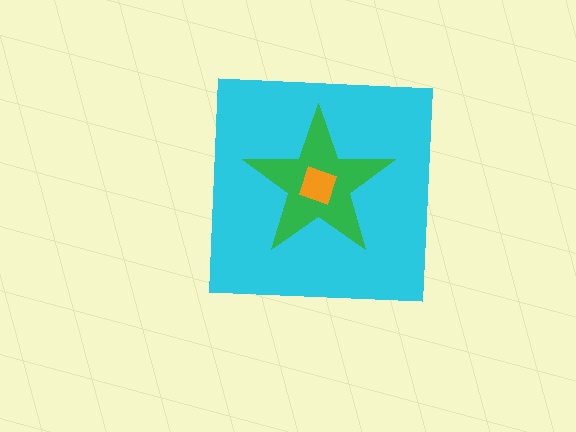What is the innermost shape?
The orange square.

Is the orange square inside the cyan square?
Yes.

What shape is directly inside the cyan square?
The green star.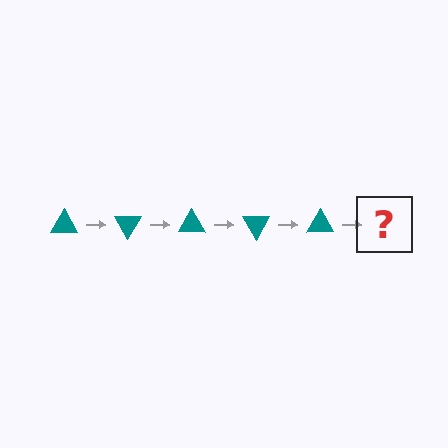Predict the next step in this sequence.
The next step is a teal triangle rotated 300 degrees.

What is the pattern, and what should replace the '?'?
The pattern is that the triangle rotates 60 degrees each step. The '?' should be a teal triangle rotated 300 degrees.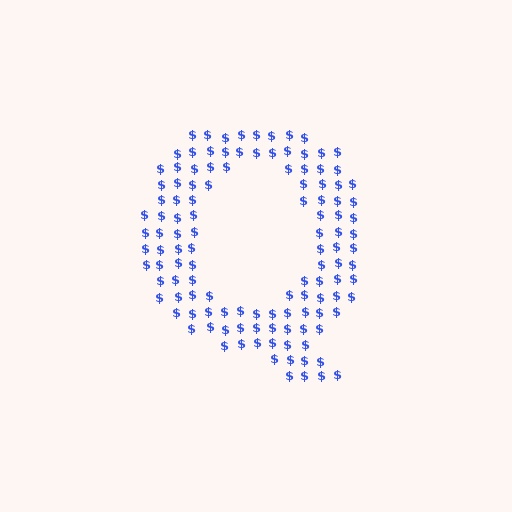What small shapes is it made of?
It is made of small dollar signs.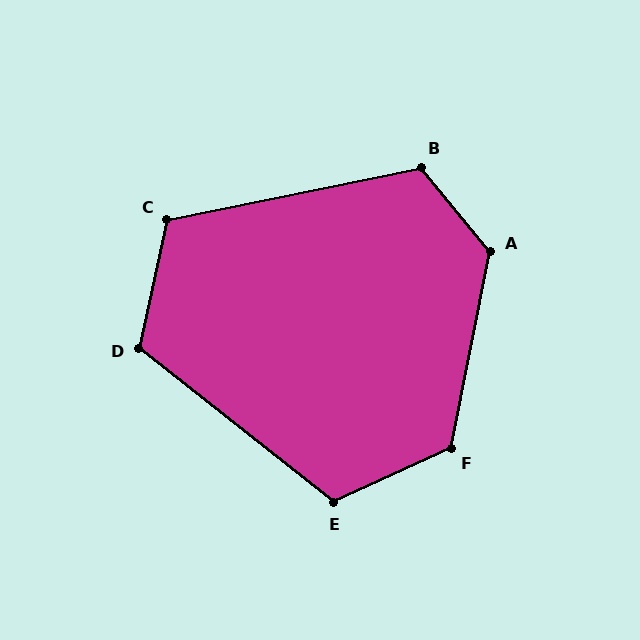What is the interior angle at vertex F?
Approximately 126 degrees (obtuse).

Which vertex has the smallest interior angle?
C, at approximately 114 degrees.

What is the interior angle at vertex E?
Approximately 117 degrees (obtuse).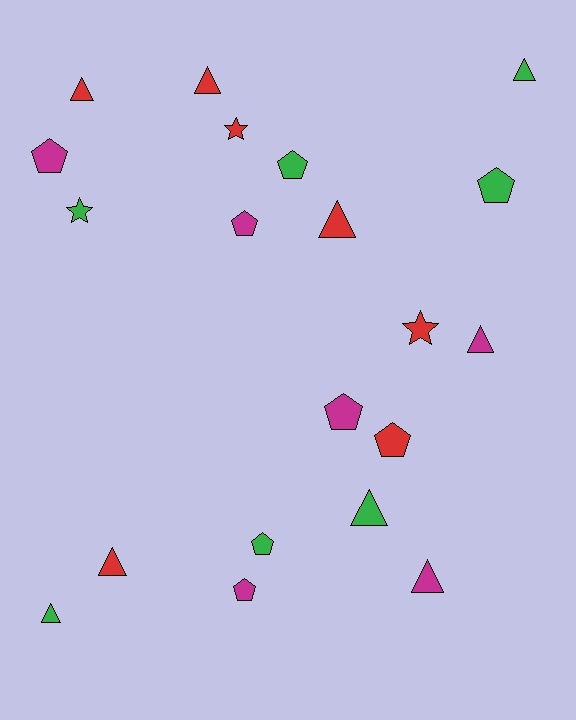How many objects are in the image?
There are 20 objects.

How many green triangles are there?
There are 3 green triangles.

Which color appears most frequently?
Red, with 7 objects.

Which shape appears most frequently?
Triangle, with 9 objects.